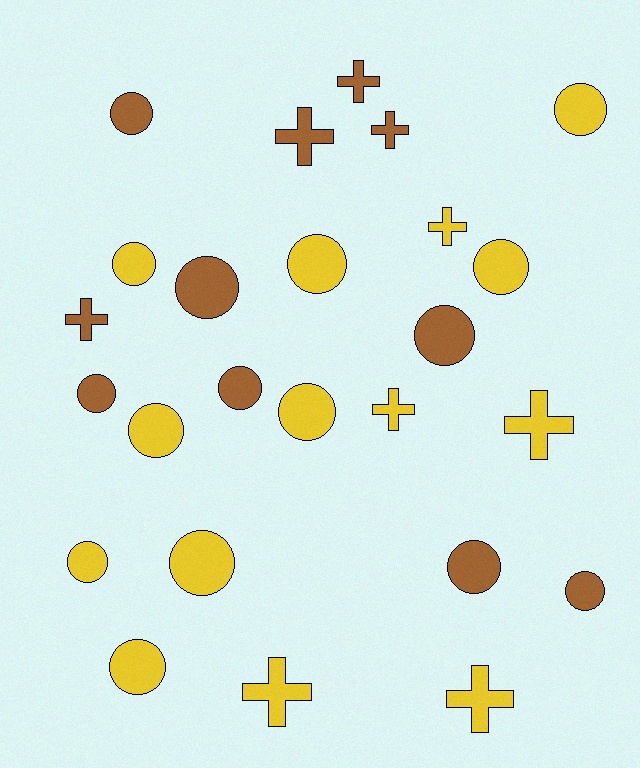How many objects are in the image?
There are 25 objects.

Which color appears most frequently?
Yellow, with 14 objects.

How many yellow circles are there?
There are 9 yellow circles.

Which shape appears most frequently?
Circle, with 16 objects.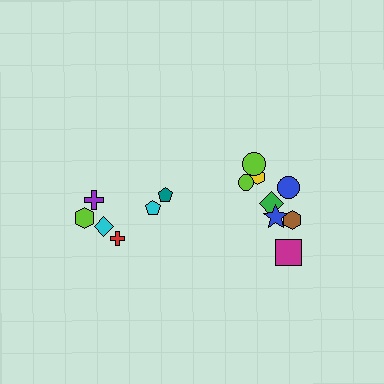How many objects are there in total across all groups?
There are 14 objects.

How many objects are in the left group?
There are 6 objects.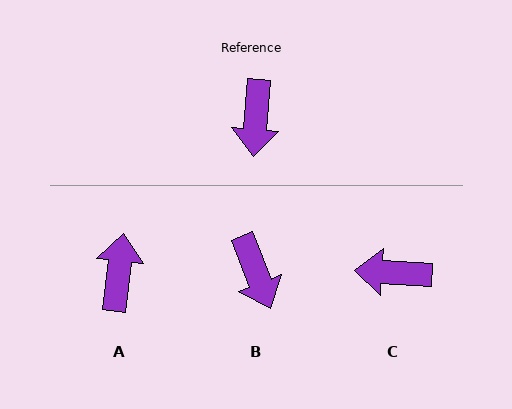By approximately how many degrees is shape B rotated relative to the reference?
Approximately 25 degrees counter-clockwise.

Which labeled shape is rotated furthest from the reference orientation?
A, about 178 degrees away.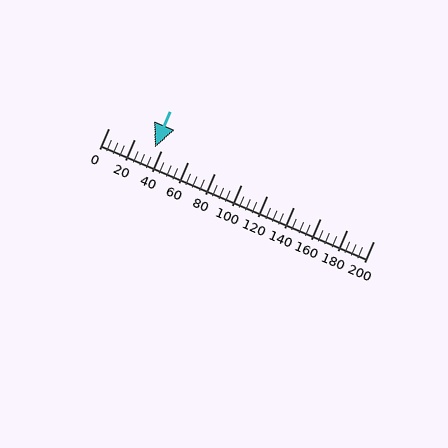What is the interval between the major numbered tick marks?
The major tick marks are spaced 20 units apart.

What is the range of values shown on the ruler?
The ruler shows values from 0 to 200.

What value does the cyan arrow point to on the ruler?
The cyan arrow points to approximately 35.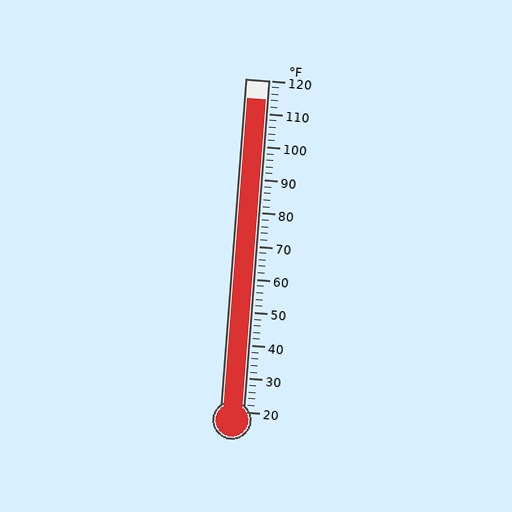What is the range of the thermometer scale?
The thermometer scale ranges from 20°F to 120°F.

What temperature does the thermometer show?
The thermometer shows approximately 114°F.